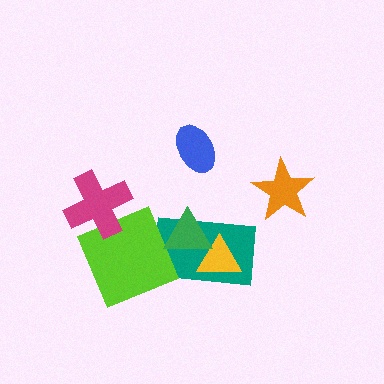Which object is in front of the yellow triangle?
The green triangle is in front of the yellow triangle.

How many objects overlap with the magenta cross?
1 object overlaps with the magenta cross.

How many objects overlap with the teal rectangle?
3 objects overlap with the teal rectangle.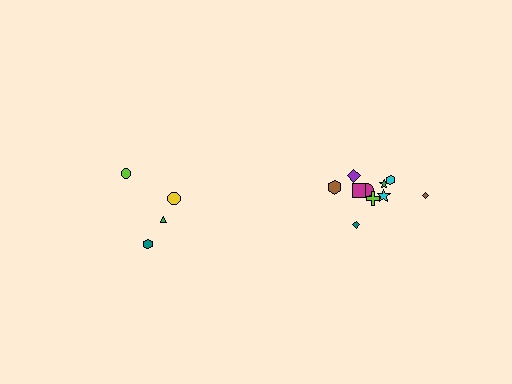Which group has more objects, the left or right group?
The right group.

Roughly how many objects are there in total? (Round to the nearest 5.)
Roughly 15 objects in total.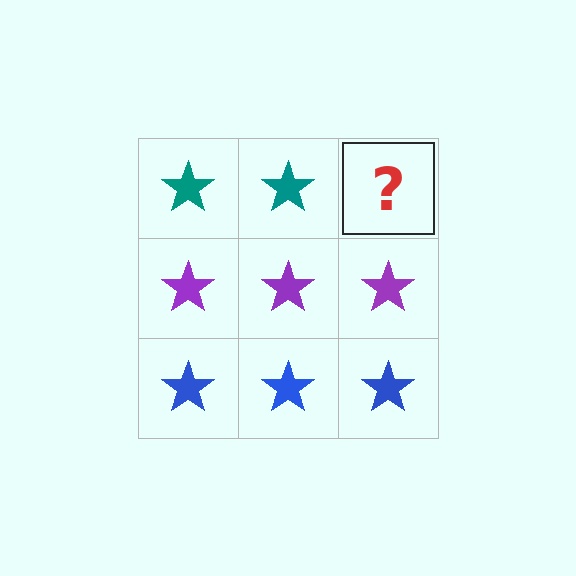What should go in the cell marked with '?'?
The missing cell should contain a teal star.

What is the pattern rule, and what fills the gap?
The rule is that each row has a consistent color. The gap should be filled with a teal star.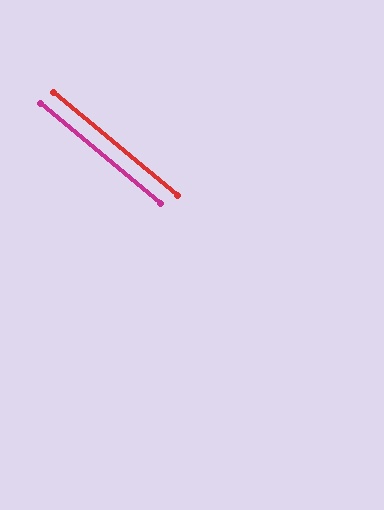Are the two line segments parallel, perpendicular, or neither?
Parallel — their directions differ by only 0.0°.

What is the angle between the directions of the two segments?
Approximately 0 degrees.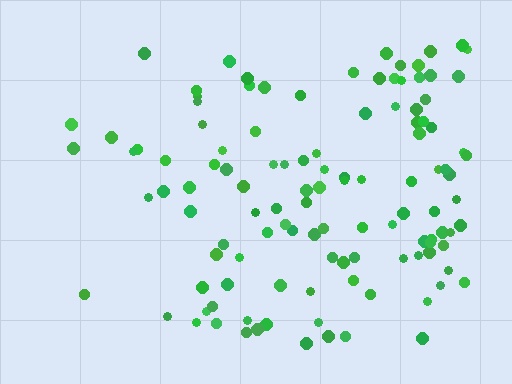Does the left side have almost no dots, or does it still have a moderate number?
Still a moderate number, just noticeably fewer than the right.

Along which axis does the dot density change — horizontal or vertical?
Horizontal.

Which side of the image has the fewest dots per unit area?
The left.